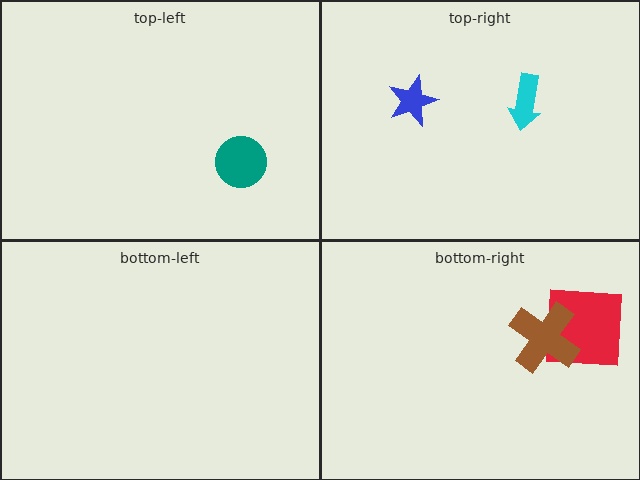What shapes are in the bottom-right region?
The red square, the brown cross.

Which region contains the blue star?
The top-right region.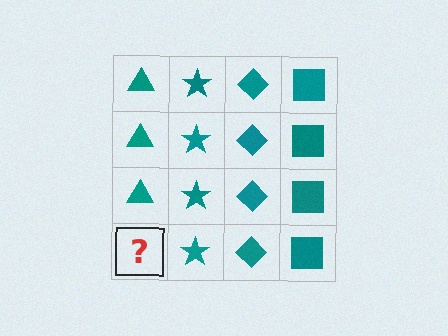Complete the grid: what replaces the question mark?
The question mark should be replaced with a teal triangle.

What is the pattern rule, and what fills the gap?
The rule is that each column has a consistent shape. The gap should be filled with a teal triangle.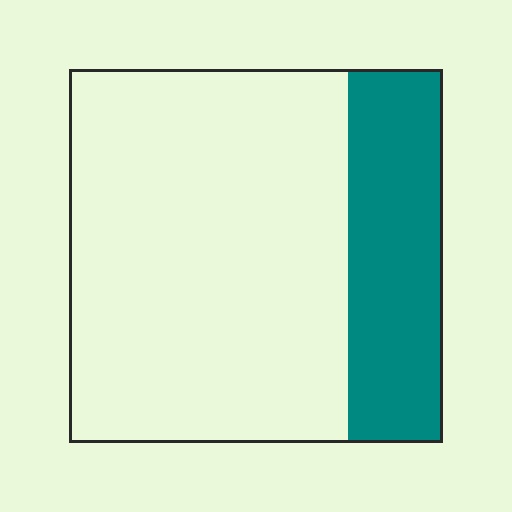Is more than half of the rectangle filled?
No.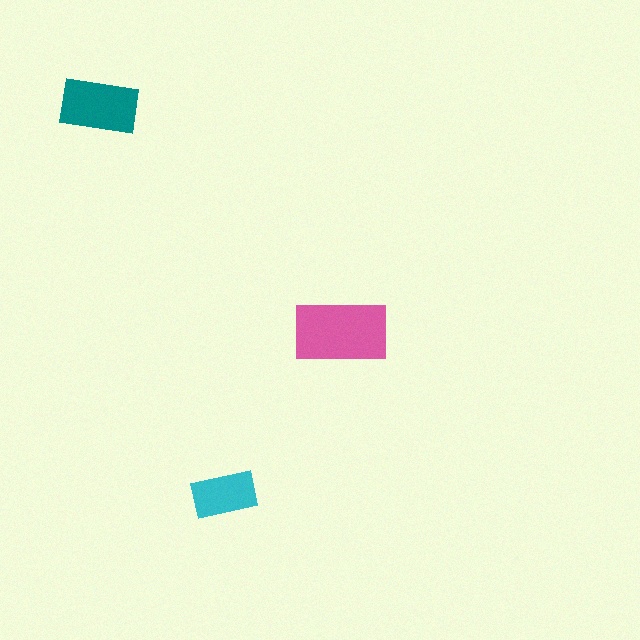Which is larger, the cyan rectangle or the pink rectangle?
The pink one.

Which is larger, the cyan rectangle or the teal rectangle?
The teal one.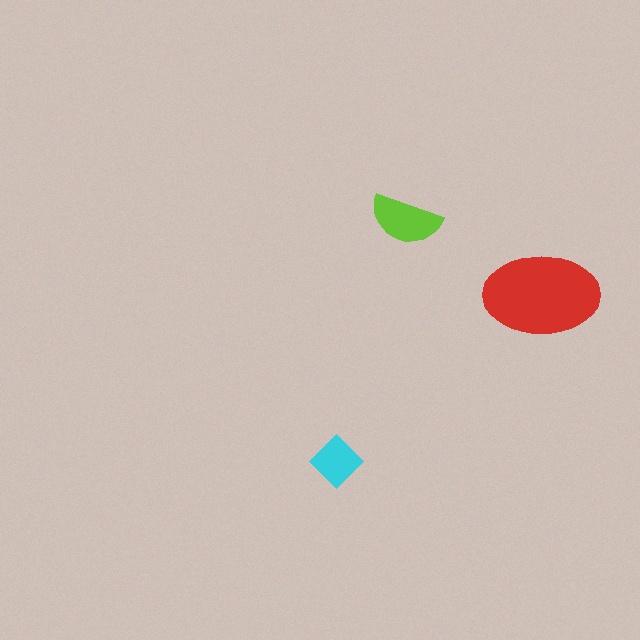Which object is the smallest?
The cyan diamond.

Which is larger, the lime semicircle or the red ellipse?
The red ellipse.